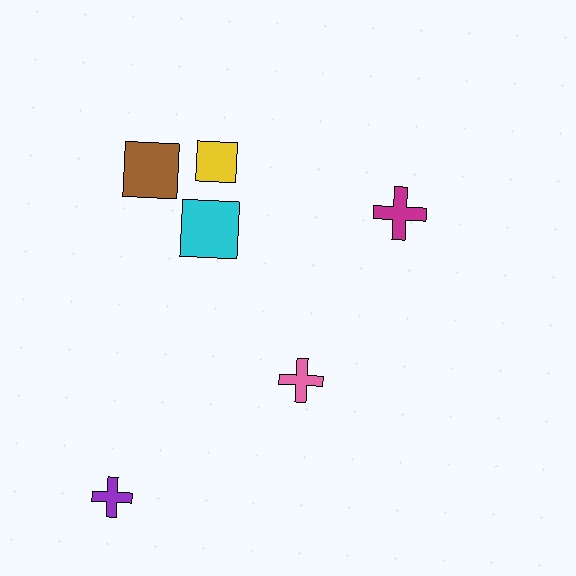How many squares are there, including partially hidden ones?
There are 3 squares.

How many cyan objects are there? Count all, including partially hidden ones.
There is 1 cyan object.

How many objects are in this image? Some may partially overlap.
There are 6 objects.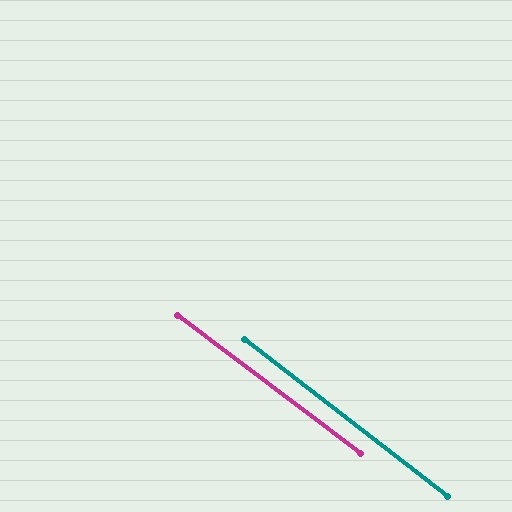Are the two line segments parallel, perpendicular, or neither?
Parallel — their directions differ by only 0.8°.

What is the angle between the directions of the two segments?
Approximately 1 degree.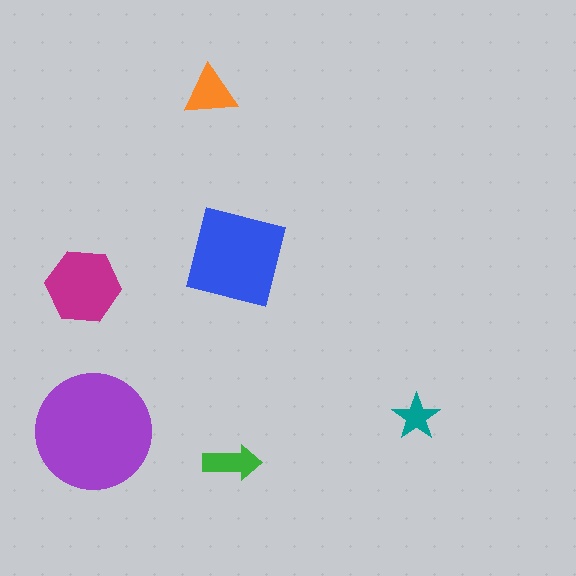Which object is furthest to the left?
The magenta hexagon is leftmost.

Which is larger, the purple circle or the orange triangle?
The purple circle.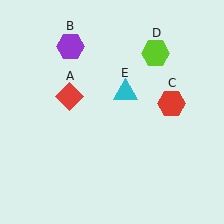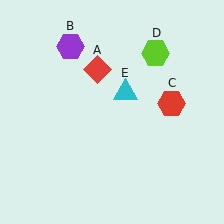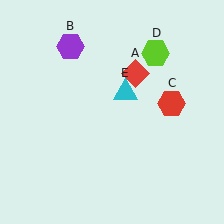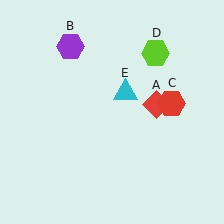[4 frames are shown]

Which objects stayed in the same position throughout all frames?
Purple hexagon (object B) and red hexagon (object C) and lime hexagon (object D) and cyan triangle (object E) remained stationary.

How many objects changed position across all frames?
1 object changed position: red diamond (object A).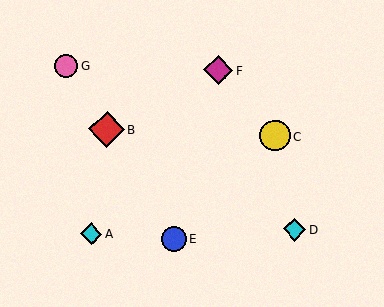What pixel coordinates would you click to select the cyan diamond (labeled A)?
Click at (91, 234) to select the cyan diamond A.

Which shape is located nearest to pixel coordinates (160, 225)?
The blue circle (labeled E) at (173, 238) is nearest to that location.